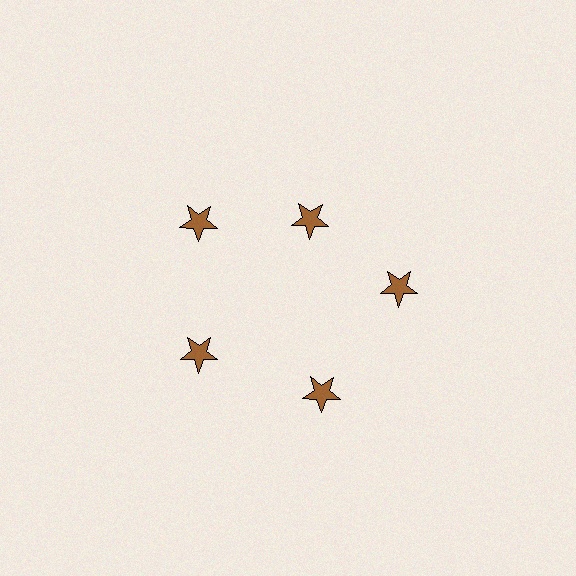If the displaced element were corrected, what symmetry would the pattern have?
It would have 5-fold rotational symmetry — the pattern would map onto itself every 72 degrees.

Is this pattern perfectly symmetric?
No. The 5 brown stars are arranged in a ring, but one element near the 1 o'clock position is pulled inward toward the center, breaking the 5-fold rotational symmetry.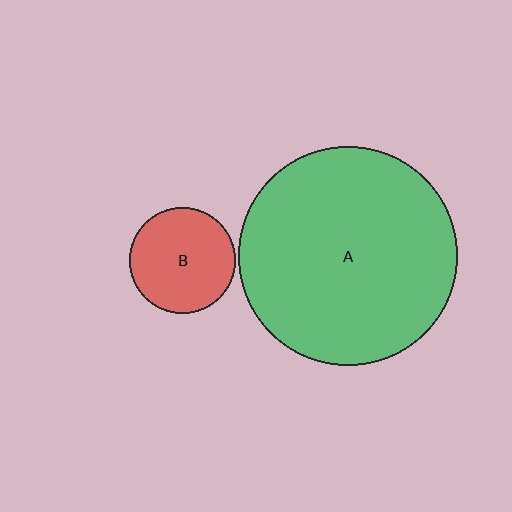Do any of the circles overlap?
No, none of the circles overlap.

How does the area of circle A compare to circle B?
Approximately 4.3 times.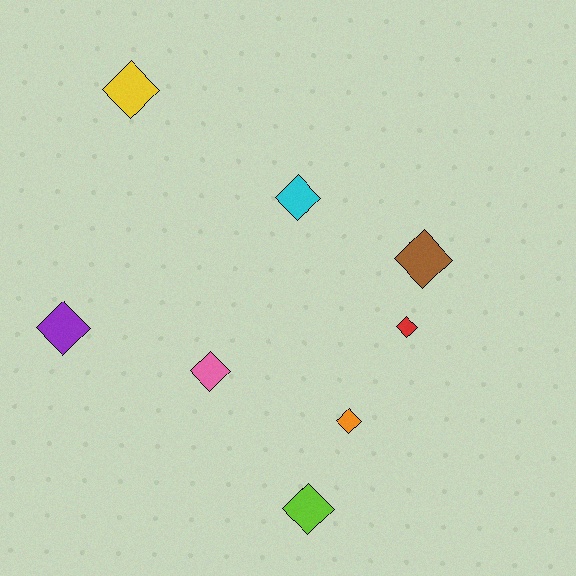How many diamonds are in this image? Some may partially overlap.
There are 8 diamonds.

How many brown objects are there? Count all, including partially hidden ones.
There is 1 brown object.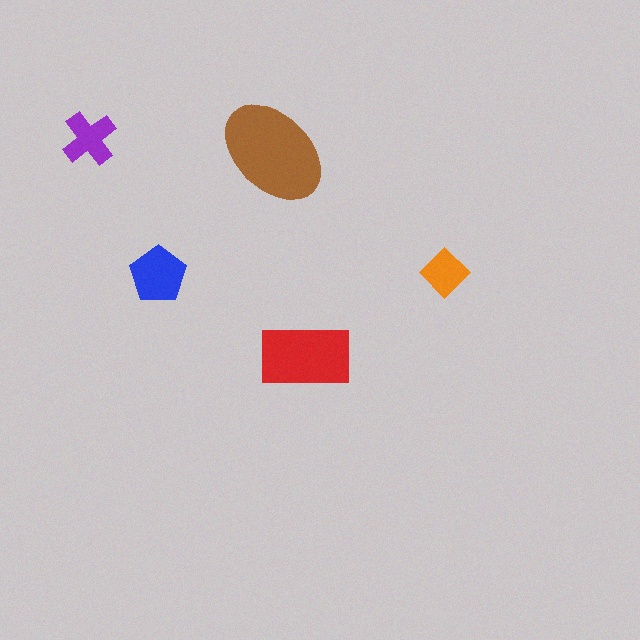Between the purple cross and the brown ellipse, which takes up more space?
The brown ellipse.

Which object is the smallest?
The orange diamond.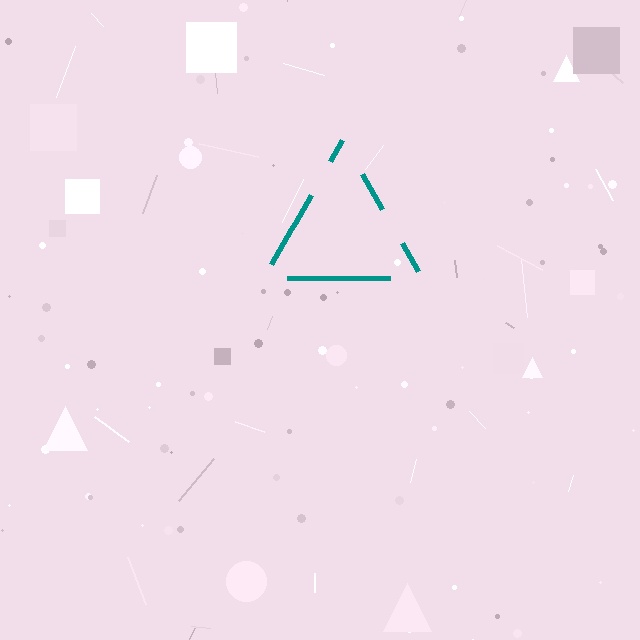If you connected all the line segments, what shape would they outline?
They would outline a triangle.